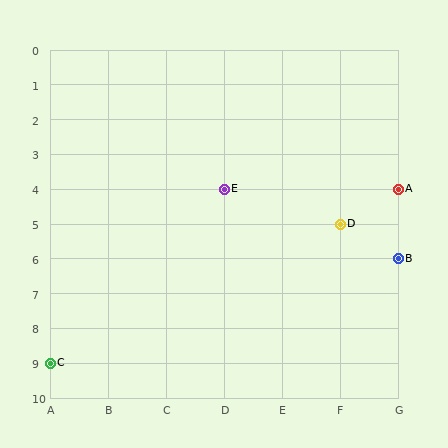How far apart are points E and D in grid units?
Points E and D are 2 columns and 1 row apart (about 2.2 grid units diagonally).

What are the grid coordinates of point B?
Point B is at grid coordinates (G, 6).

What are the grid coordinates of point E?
Point E is at grid coordinates (D, 4).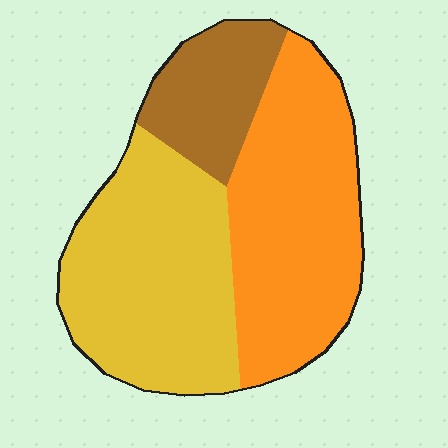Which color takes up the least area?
Brown, at roughly 15%.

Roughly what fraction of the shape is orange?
Orange takes up about two fifths (2/5) of the shape.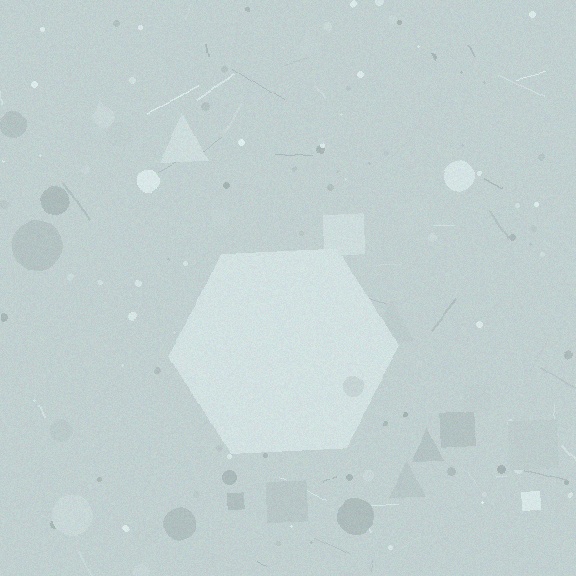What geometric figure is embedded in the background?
A hexagon is embedded in the background.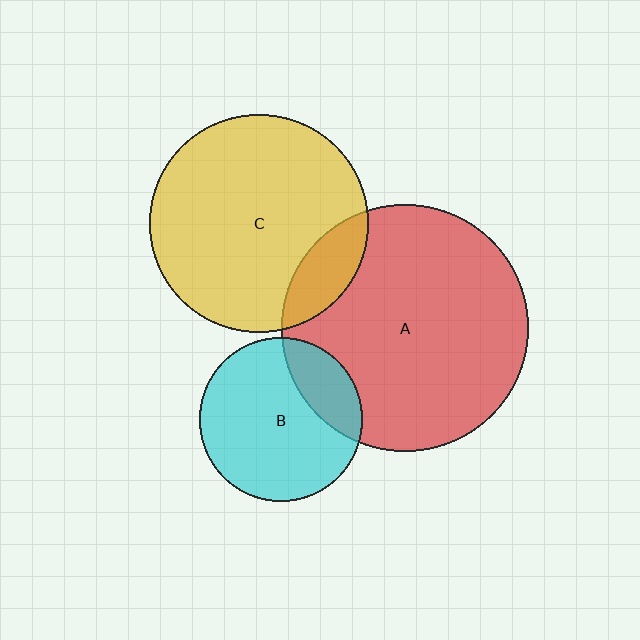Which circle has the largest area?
Circle A (red).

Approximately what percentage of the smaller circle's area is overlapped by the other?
Approximately 20%.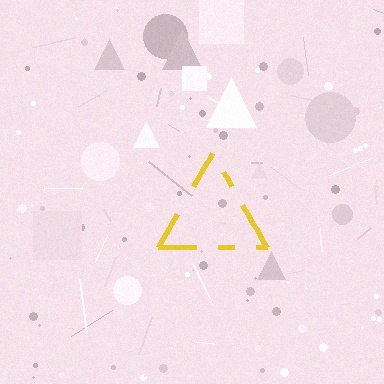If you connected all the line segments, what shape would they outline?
They would outline a triangle.